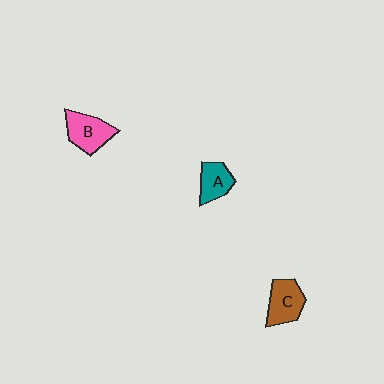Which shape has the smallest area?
Shape A (teal).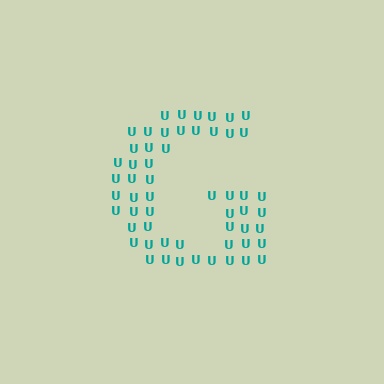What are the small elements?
The small elements are letter U's.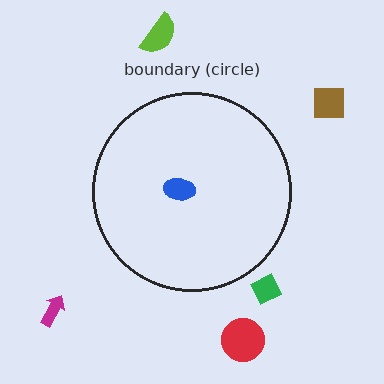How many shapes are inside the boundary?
1 inside, 5 outside.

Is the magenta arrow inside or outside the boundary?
Outside.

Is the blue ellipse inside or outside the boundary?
Inside.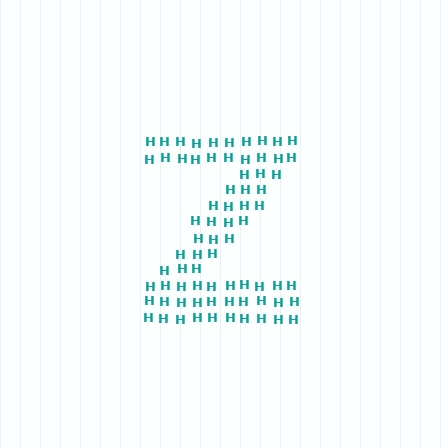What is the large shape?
The large shape is the letter Z.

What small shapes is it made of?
It is made of small letter H's.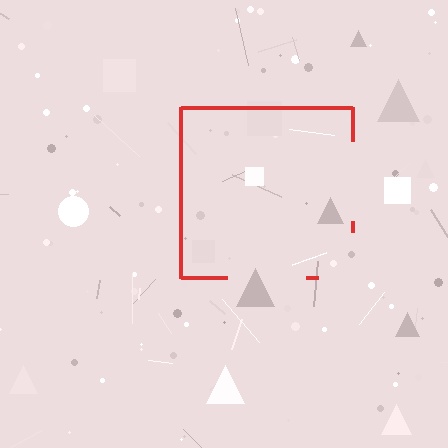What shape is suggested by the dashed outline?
The dashed outline suggests a square.